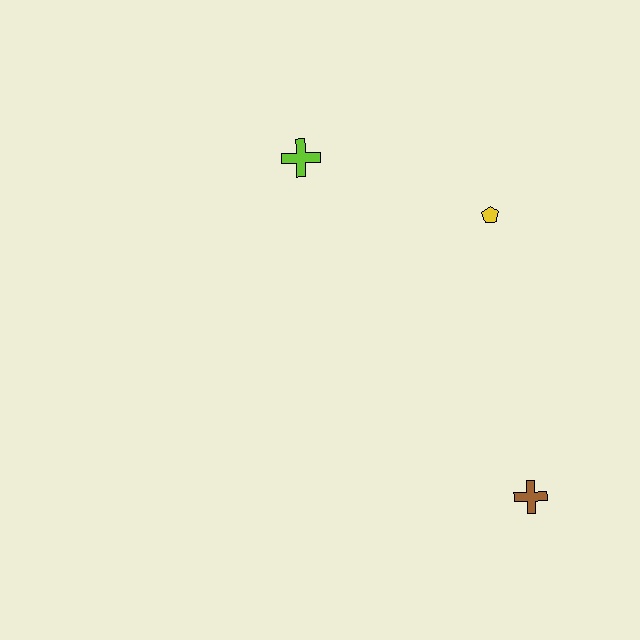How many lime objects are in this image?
There is 1 lime object.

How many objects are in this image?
There are 3 objects.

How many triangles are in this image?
There are no triangles.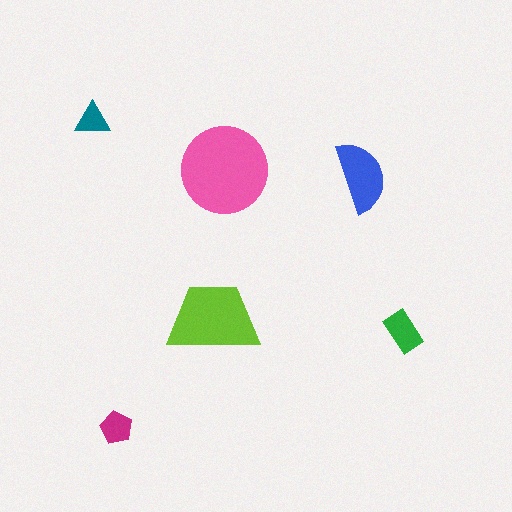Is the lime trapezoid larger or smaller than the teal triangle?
Larger.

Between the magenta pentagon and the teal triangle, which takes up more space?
The magenta pentagon.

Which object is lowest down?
The magenta pentagon is bottommost.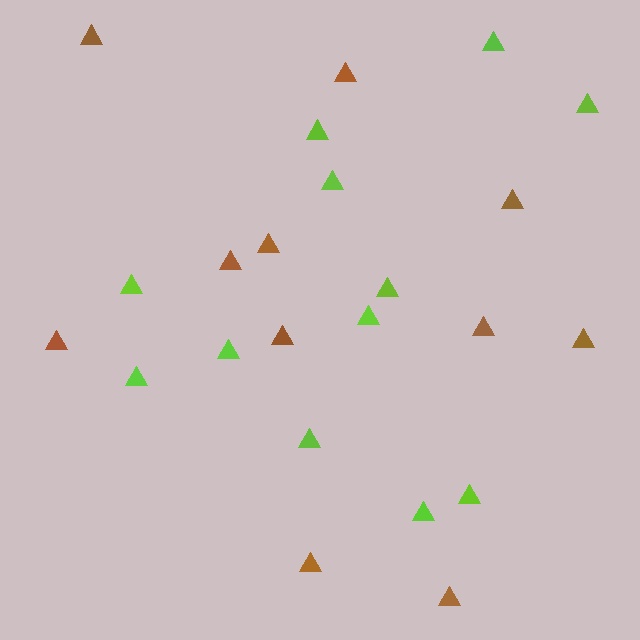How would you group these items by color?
There are 2 groups: one group of brown triangles (11) and one group of lime triangles (12).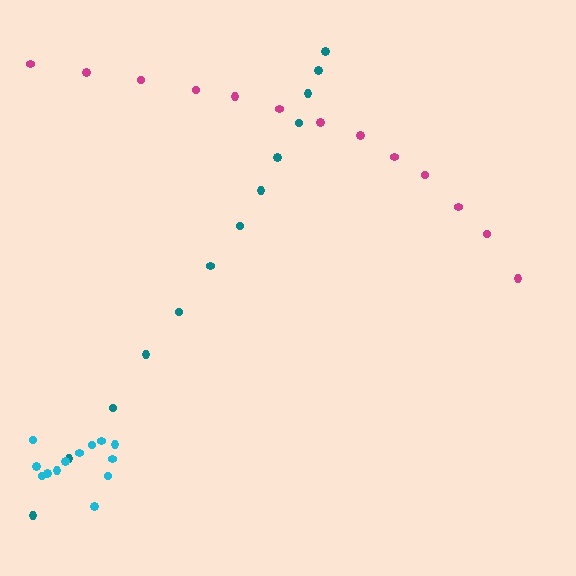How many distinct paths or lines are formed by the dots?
There are 3 distinct paths.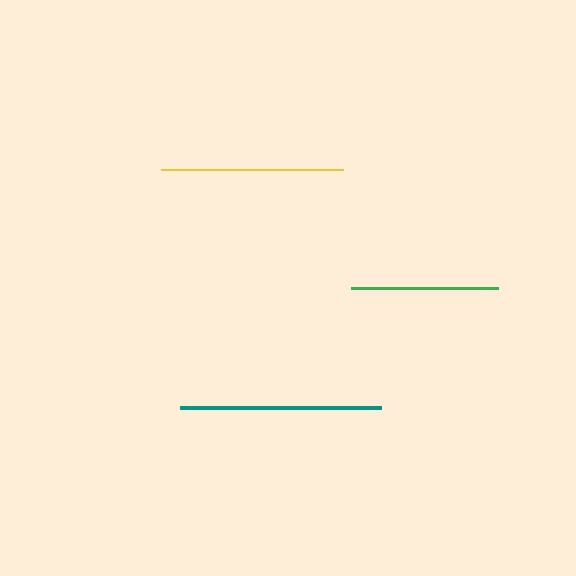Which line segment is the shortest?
The green line is the shortest at approximately 146 pixels.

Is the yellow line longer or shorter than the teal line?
The teal line is longer than the yellow line.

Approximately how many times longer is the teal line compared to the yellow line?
The teal line is approximately 1.1 times the length of the yellow line.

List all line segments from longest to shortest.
From longest to shortest: teal, yellow, green.